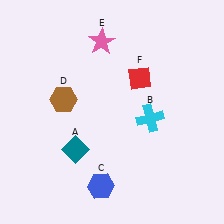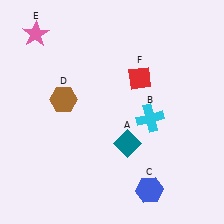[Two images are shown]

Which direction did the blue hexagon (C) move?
The blue hexagon (C) moved right.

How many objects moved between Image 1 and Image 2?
3 objects moved between the two images.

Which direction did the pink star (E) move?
The pink star (E) moved left.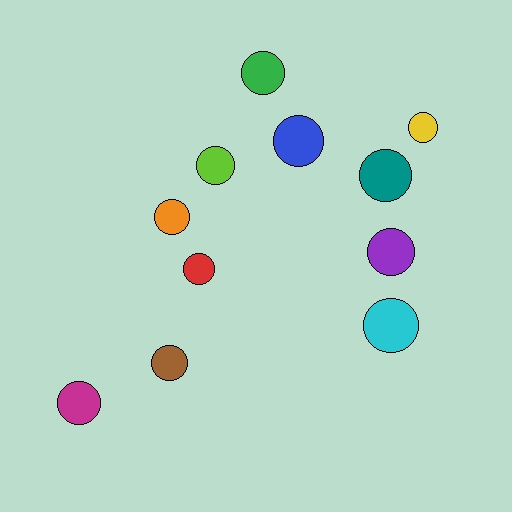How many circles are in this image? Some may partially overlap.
There are 11 circles.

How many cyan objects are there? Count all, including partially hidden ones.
There is 1 cyan object.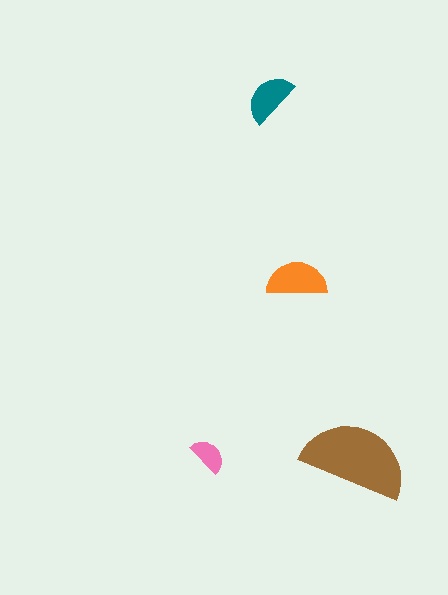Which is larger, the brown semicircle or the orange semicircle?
The brown one.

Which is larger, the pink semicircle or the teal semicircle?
The teal one.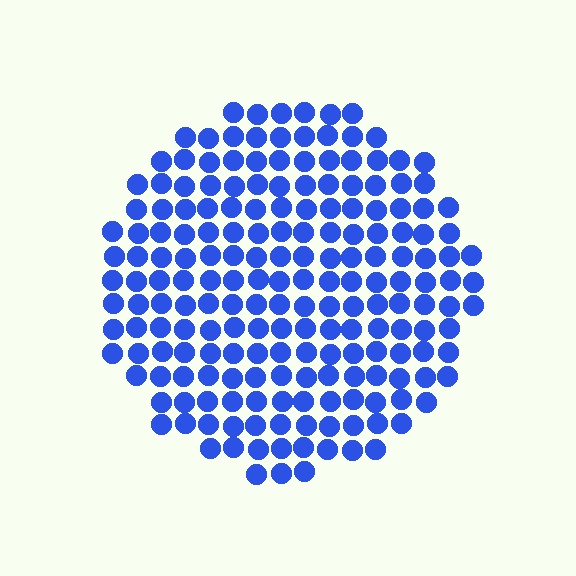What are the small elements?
The small elements are circles.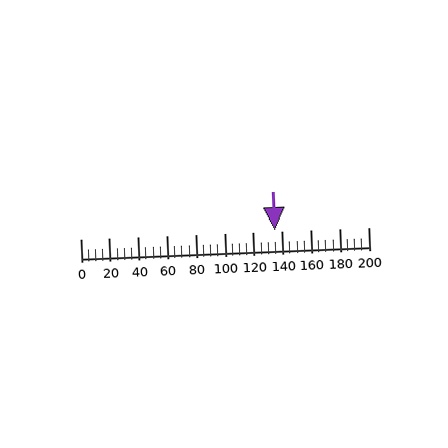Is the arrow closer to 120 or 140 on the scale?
The arrow is closer to 140.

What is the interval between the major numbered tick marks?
The major tick marks are spaced 20 units apart.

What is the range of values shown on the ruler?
The ruler shows values from 0 to 200.